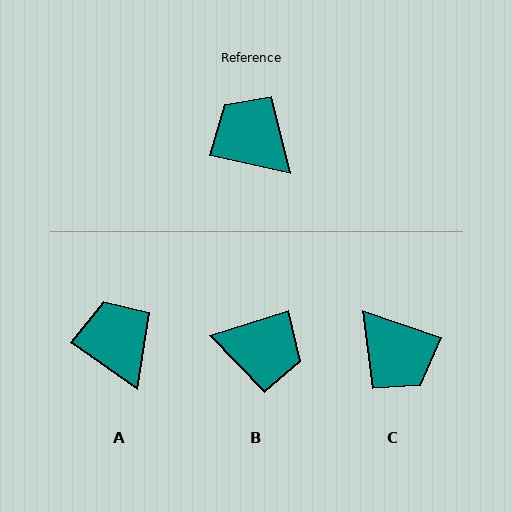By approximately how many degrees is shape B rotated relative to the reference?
Approximately 150 degrees clockwise.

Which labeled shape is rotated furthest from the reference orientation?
C, about 173 degrees away.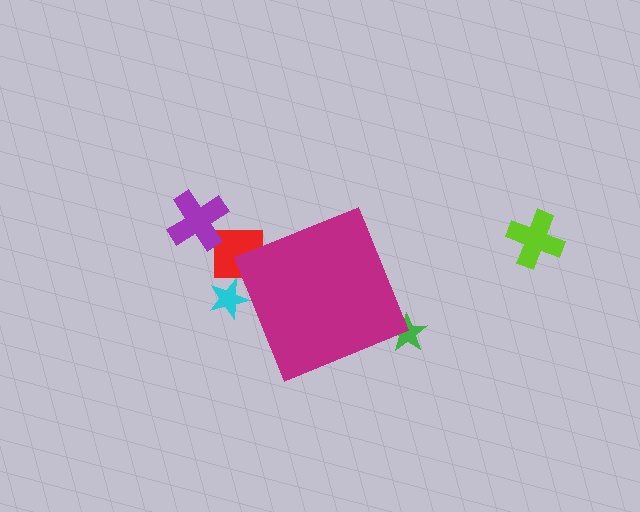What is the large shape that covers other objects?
A magenta diamond.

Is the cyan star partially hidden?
Yes, the cyan star is partially hidden behind the magenta diamond.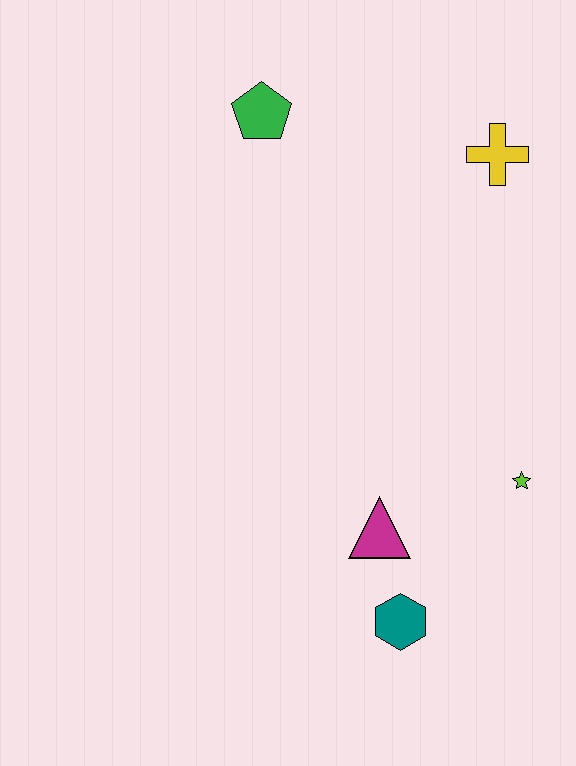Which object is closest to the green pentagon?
The yellow cross is closest to the green pentagon.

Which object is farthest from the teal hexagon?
The green pentagon is farthest from the teal hexagon.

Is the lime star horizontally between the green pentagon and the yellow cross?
No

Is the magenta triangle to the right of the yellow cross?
No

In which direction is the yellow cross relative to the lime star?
The yellow cross is above the lime star.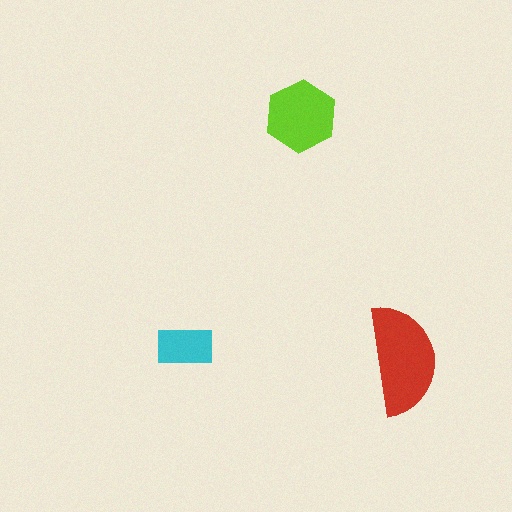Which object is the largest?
The red semicircle.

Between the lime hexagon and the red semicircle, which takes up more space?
The red semicircle.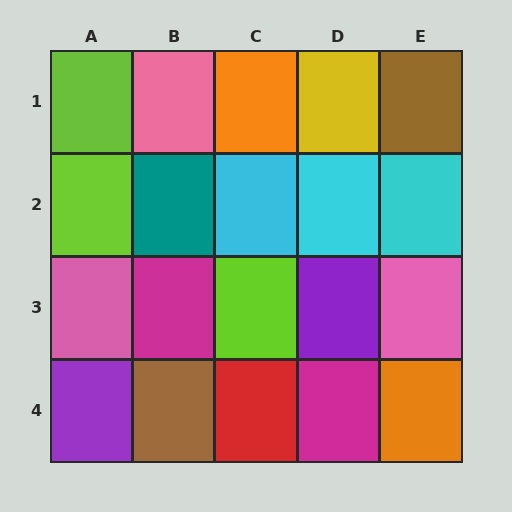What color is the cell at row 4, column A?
Purple.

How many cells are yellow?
1 cell is yellow.